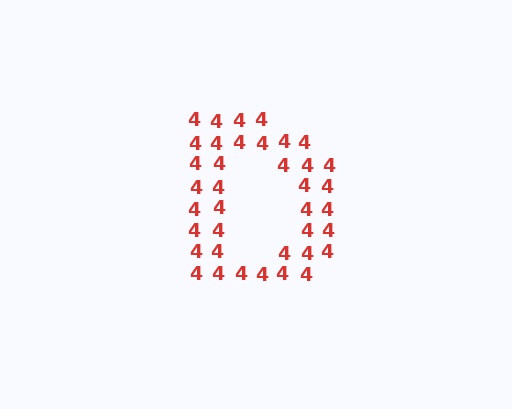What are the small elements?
The small elements are digit 4's.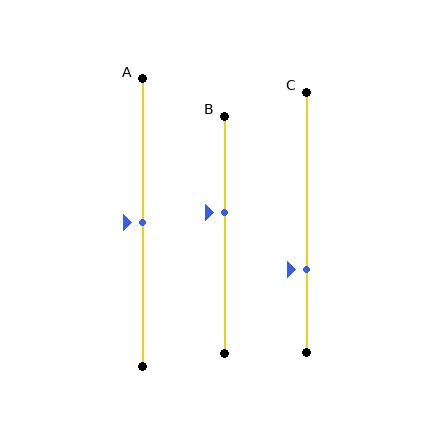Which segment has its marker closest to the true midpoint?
Segment A has its marker closest to the true midpoint.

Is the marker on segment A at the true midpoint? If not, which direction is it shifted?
Yes, the marker on segment A is at the true midpoint.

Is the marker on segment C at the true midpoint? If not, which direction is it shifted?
No, the marker on segment C is shifted downward by about 18% of the segment length.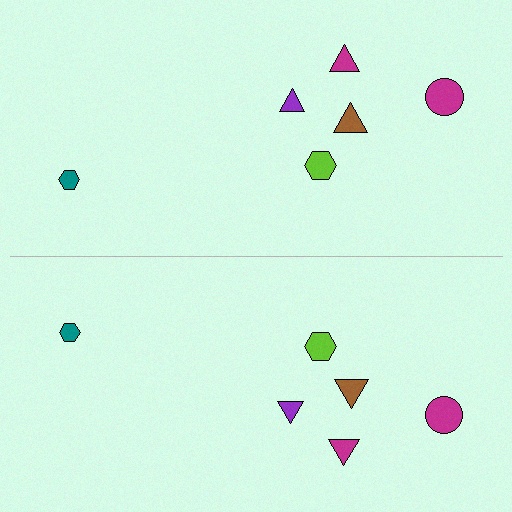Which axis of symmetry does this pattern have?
The pattern has a horizontal axis of symmetry running through the center of the image.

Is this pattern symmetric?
Yes, this pattern has bilateral (reflection) symmetry.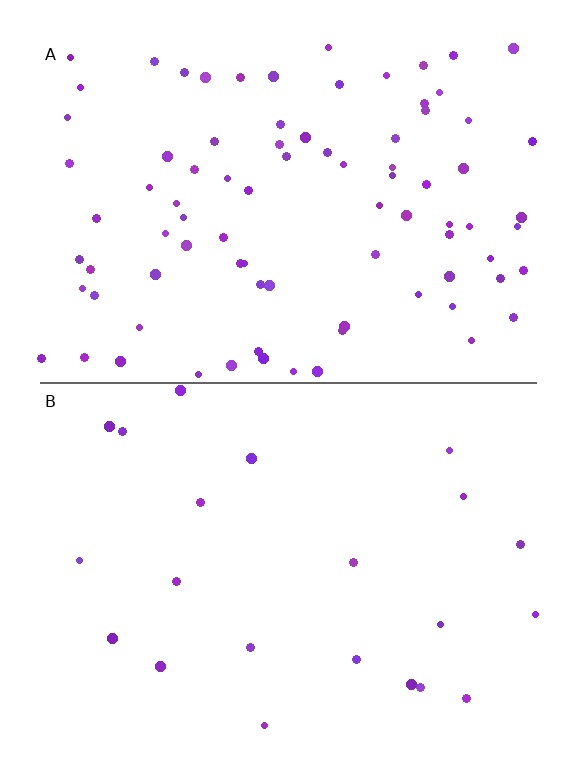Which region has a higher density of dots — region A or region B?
A (the top).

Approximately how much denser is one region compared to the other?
Approximately 3.8× — region A over region B.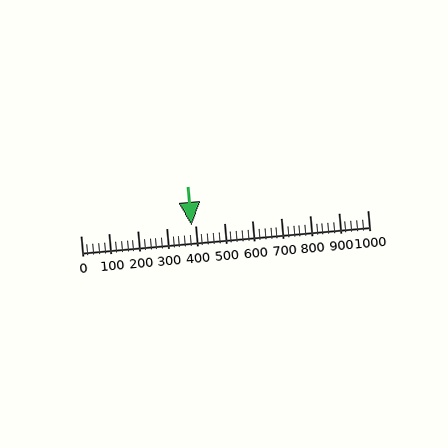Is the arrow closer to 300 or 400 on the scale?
The arrow is closer to 400.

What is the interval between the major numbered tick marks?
The major tick marks are spaced 100 units apart.